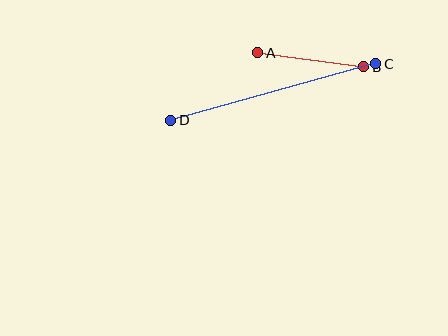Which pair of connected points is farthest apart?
Points C and D are farthest apart.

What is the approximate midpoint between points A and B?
The midpoint is at approximately (311, 60) pixels.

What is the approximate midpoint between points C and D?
The midpoint is at approximately (273, 92) pixels.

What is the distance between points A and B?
The distance is approximately 107 pixels.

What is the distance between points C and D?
The distance is approximately 213 pixels.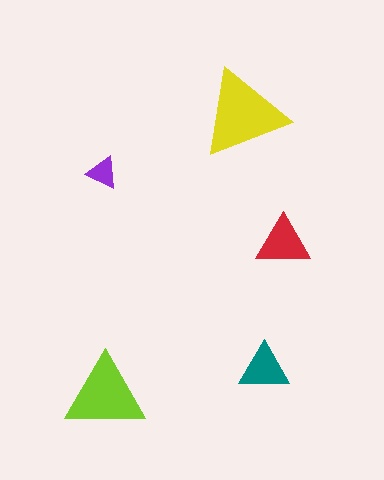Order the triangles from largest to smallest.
the yellow one, the lime one, the red one, the teal one, the purple one.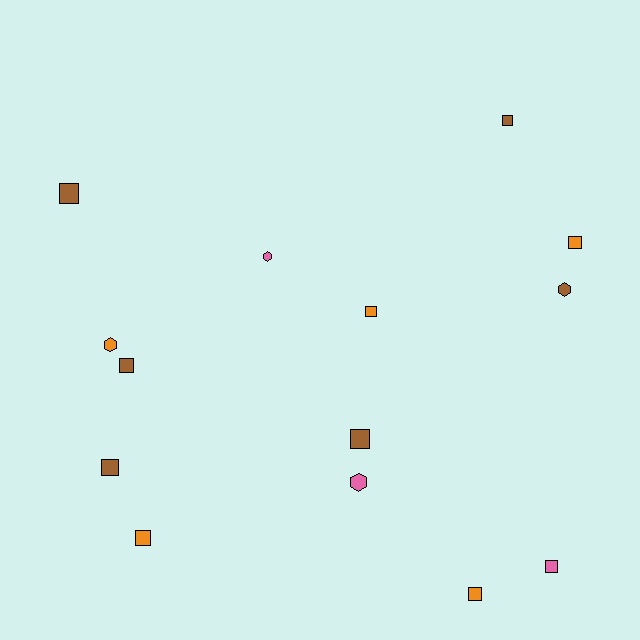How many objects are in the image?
There are 14 objects.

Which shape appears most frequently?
Square, with 10 objects.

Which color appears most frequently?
Brown, with 6 objects.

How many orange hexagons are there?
There is 1 orange hexagon.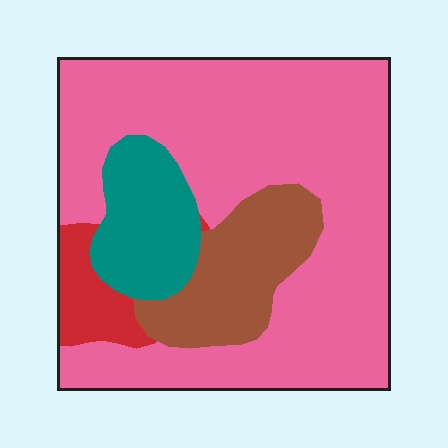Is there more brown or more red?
Brown.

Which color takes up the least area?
Red, at roughly 5%.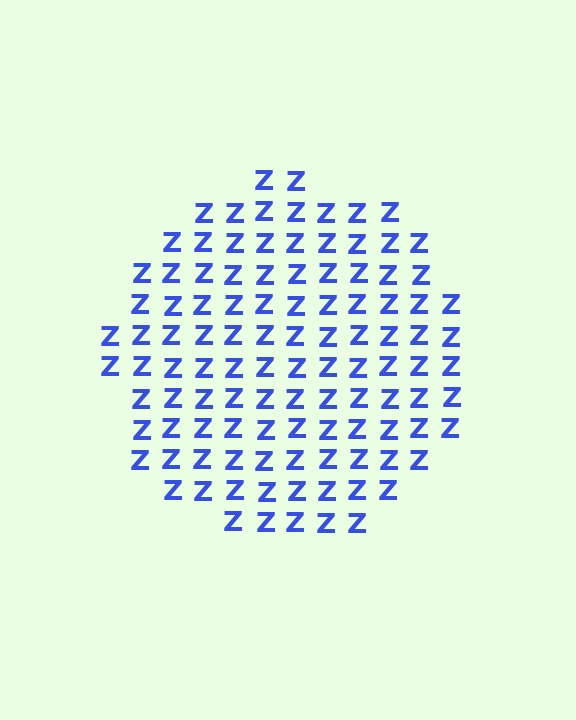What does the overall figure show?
The overall figure shows a circle.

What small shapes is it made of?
It is made of small letter Z's.